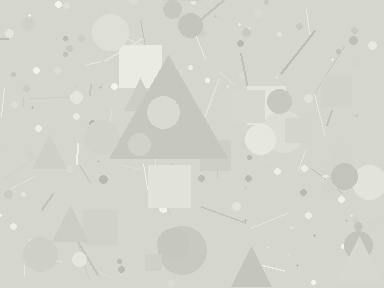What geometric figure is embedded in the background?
A triangle is embedded in the background.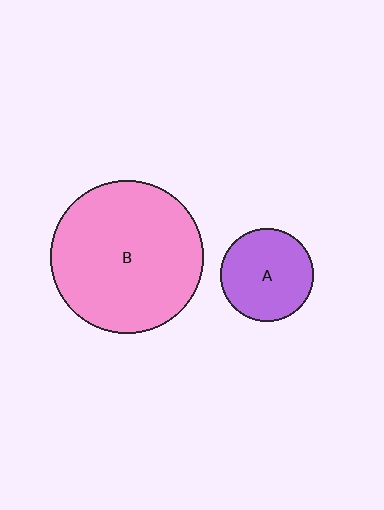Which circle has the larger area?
Circle B (pink).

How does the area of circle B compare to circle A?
Approximately 2.7 times.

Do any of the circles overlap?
No, none of the circles overlap.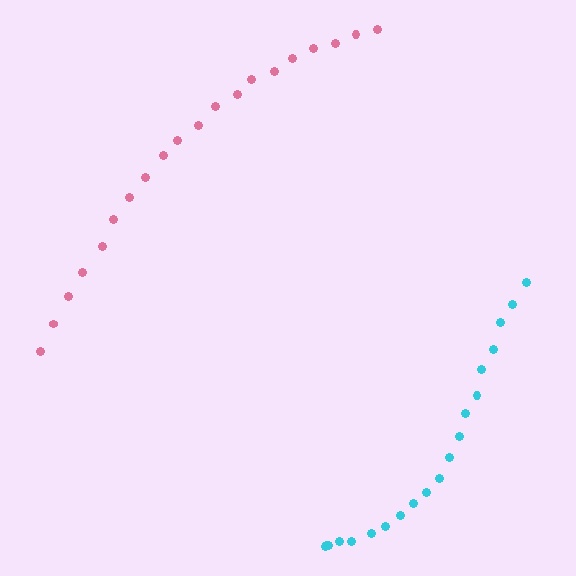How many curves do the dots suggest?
There are 2 distinct paths.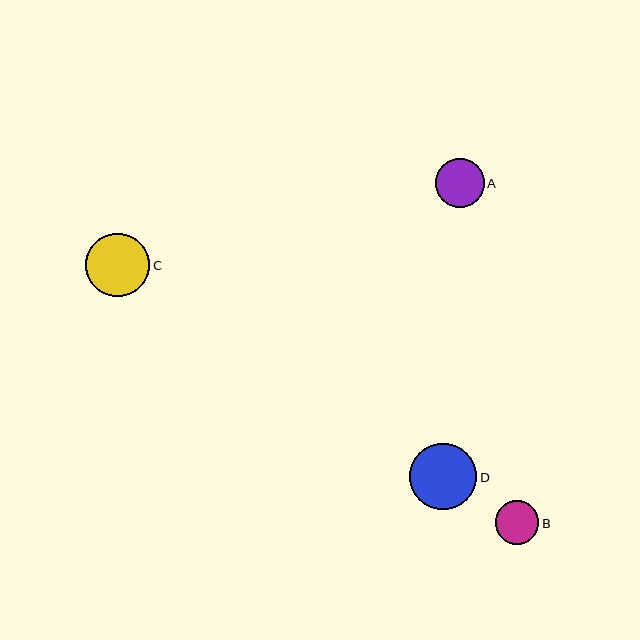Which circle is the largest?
Circle D is the largest with a size of approximately 67 pixels.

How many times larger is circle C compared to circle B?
Circle C is approximately 1.5 times the size of circle B.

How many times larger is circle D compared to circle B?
Circle D is approximately 1.5 times the size of circle B.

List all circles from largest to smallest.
From largest to smallest: D, C, A, B.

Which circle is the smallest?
Circle B is the smallest with a size of approximately 43 pixels.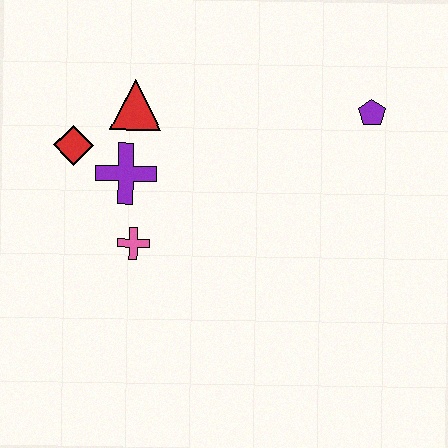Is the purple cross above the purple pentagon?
No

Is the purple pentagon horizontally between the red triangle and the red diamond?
No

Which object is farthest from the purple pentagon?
The red diamond is farthest from the purple pentagon.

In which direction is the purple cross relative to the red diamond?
The purple cross is to the right of the red diamond.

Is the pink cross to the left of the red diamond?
No